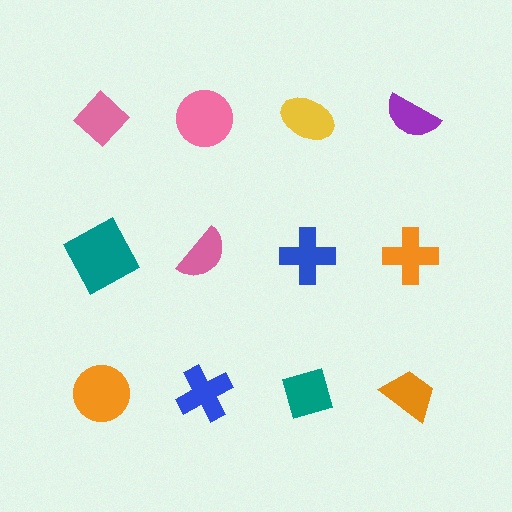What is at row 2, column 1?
A teal square.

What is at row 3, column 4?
An orange trapezoid.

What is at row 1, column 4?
A purple semicircle.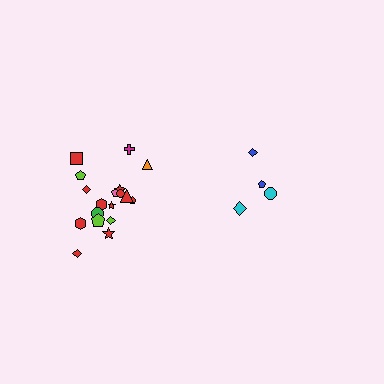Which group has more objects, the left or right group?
The left group.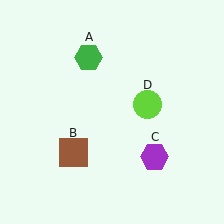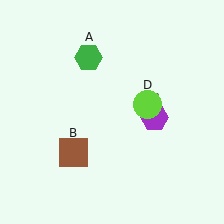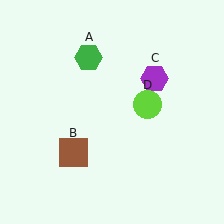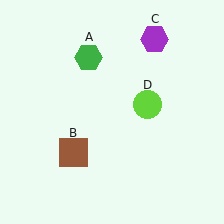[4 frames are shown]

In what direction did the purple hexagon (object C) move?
The purple hexagon (object C) moved up.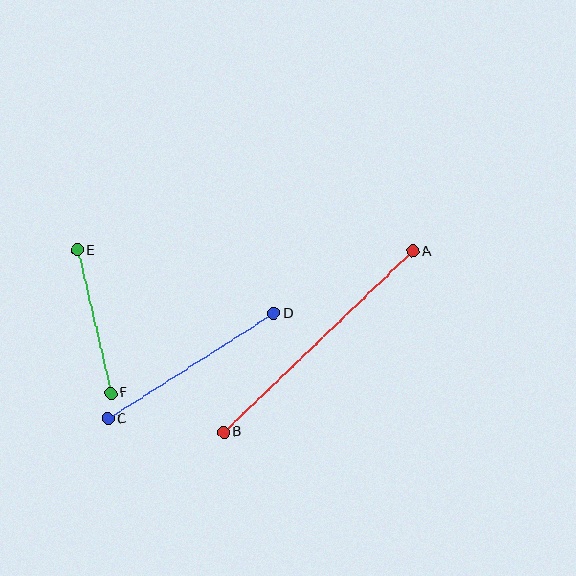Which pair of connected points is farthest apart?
Points A and B are farthest apart.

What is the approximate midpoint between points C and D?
The midpoint is at approximately (191, 366) pixels.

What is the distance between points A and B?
The distance is approximately 262 pixels.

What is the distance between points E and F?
The distance is approximately 147 pixels.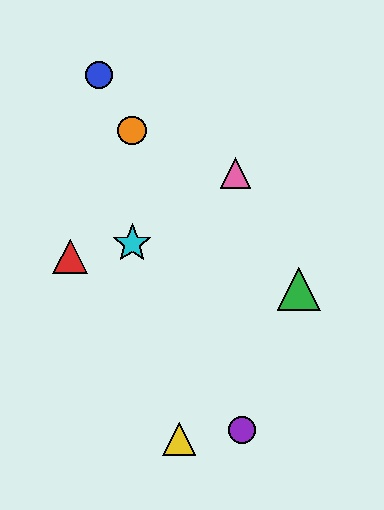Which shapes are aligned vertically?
The orange circle, the cyan star are aligned vertically.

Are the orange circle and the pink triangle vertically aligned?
No, the orange circle is at x≈132 and the pink triangle is at x≈236.